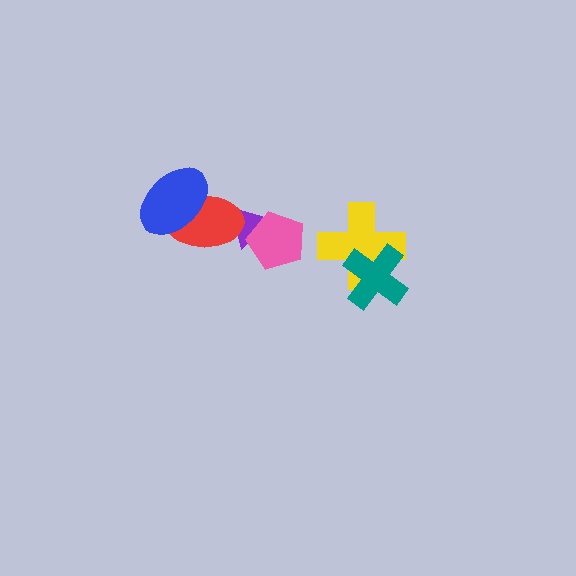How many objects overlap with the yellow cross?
1 object overlaps with the yellow cross.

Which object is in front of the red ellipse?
The blue ellipse is in front of the red ellipse.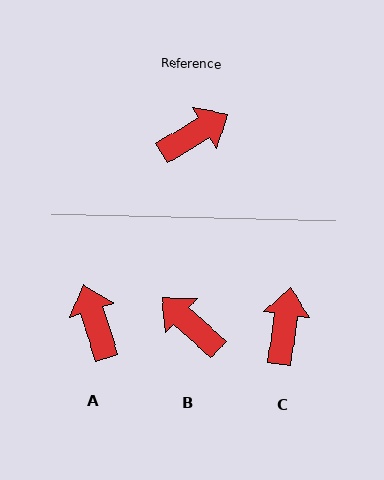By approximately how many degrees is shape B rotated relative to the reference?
Approximately 107 degrees counter-clockwise.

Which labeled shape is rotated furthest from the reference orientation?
B, about 107 degrees away.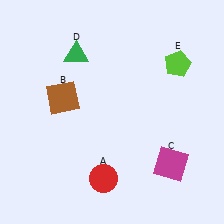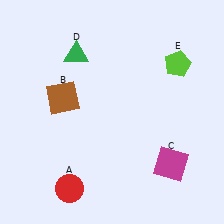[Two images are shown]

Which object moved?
The red circle (A) moved left.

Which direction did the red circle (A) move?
The red circle (A) moved left.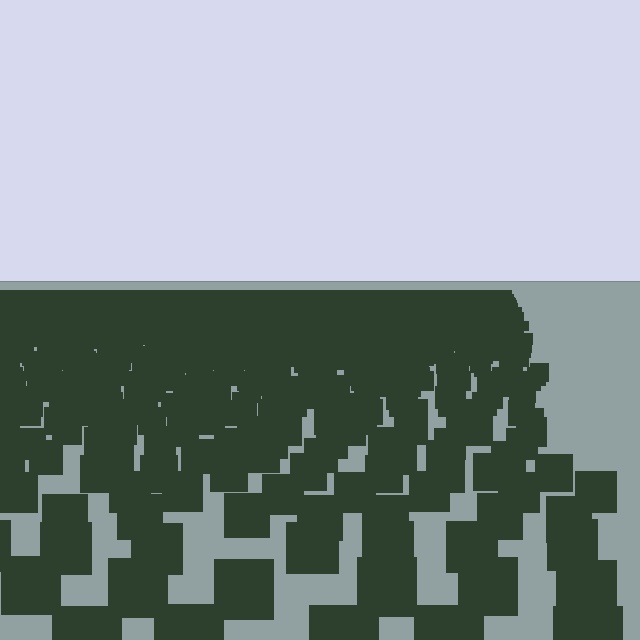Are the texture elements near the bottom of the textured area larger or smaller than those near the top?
Larger. Near the bottom, elements are closer to the viewer and appear at a bigger on-screen size.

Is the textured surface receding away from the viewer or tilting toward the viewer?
The surface is receding away from the viewer. Texture elements get smaller and denser toward the top.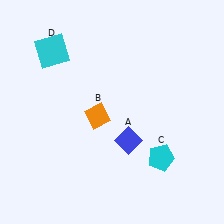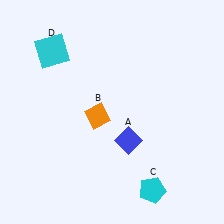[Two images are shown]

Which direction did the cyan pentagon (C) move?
The cyan pentagon (C) moved down.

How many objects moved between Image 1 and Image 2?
1 object moved between the two images.